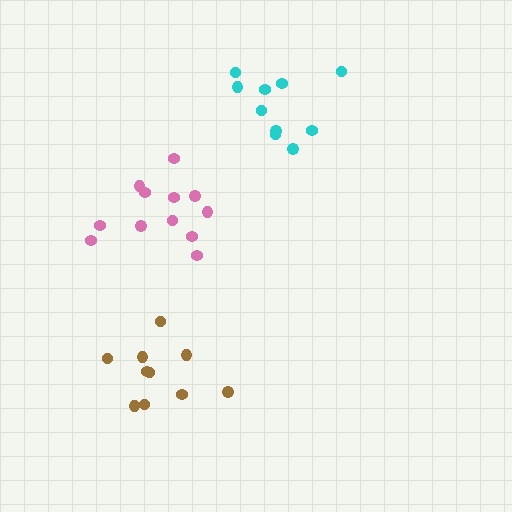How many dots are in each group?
Group 1: 10 dots, Group 2: 12 dots, Group 3: 10 dots (32 total).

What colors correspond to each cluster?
The clusters are colored: cyan, pink, brown.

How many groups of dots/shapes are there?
There are 3 groups.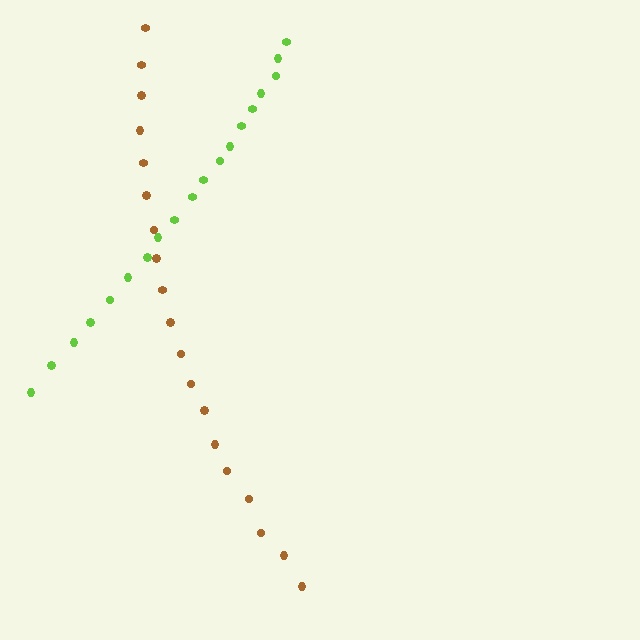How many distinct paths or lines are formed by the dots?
There are 2 distinct paths.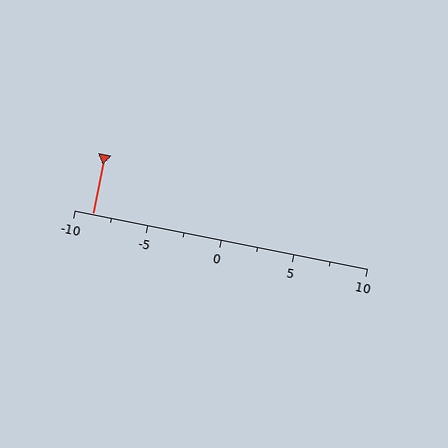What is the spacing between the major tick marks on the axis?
The major ticks are spaced 5 apart.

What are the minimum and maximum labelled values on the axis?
The axis runs from -10 to 10.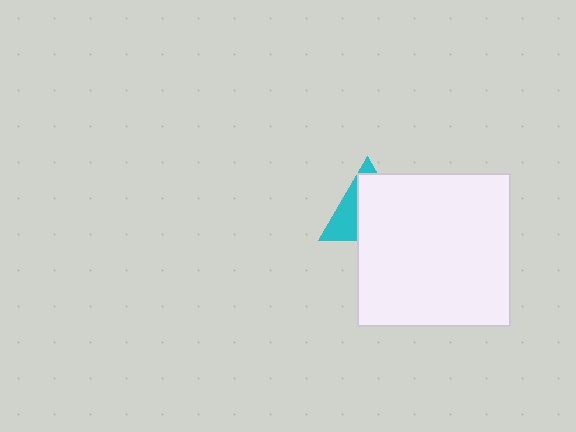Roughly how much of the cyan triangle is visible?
A small part of it is visible (roughly 37%).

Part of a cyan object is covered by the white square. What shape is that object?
It is a triangle.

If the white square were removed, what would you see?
You would see the complete cyan triangle.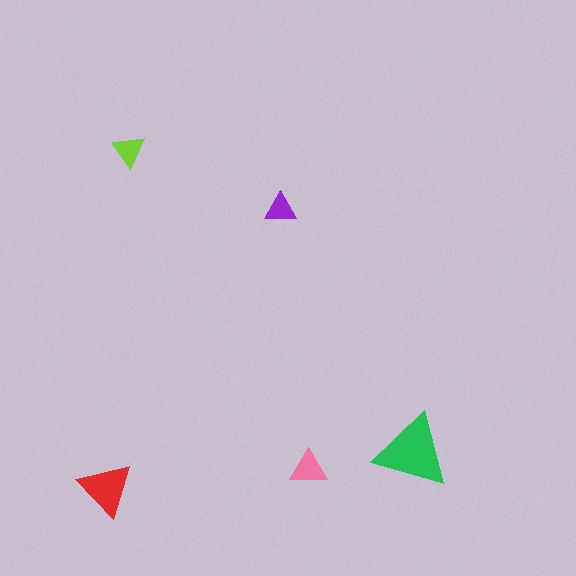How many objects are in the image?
There are 5 objects in the image.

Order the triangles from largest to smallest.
the green one, the red one, the pink one, the lime one, the purple one.